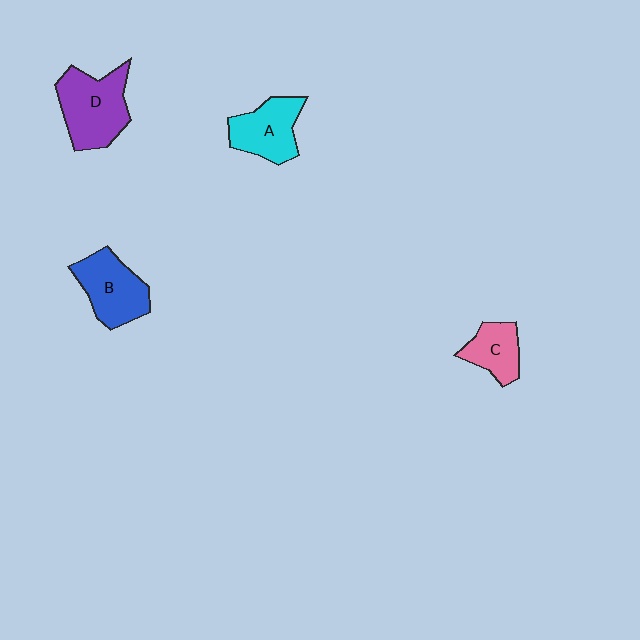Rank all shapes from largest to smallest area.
From largest to smallest: D (purple), B (blue), A (cyan), C (pink).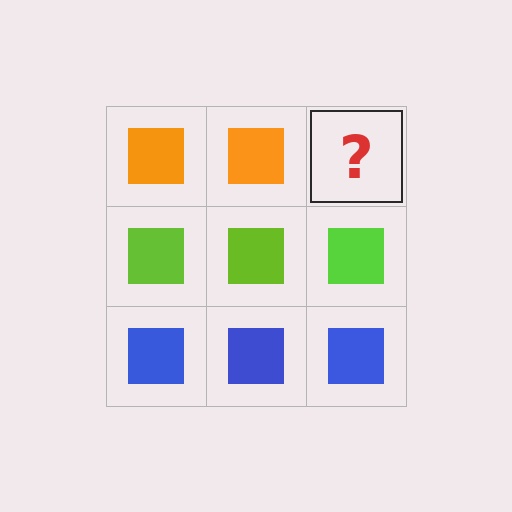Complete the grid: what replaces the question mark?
The question mark should be replaced with an orange square.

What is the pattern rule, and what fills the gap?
The rule is that each row has a consistent color. The gap should be filled with an orange square.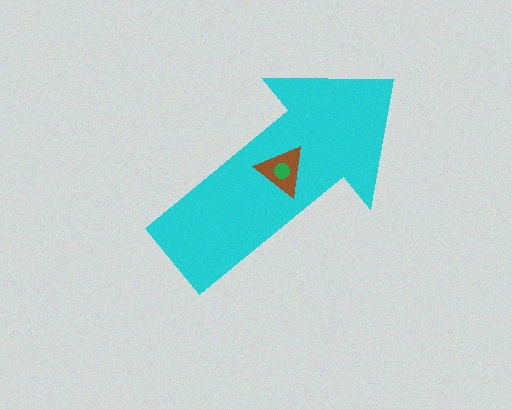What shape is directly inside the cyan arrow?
The brown triangle.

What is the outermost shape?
The cyan arrow.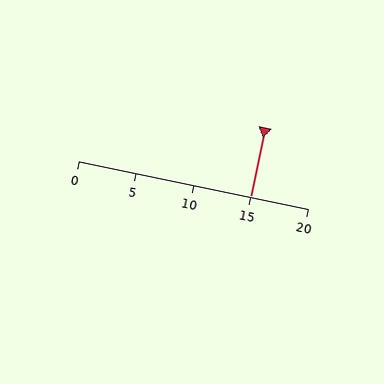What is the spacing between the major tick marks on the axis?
The major ticks are spaced 5 apart.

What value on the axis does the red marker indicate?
The marker indicates approximately 15.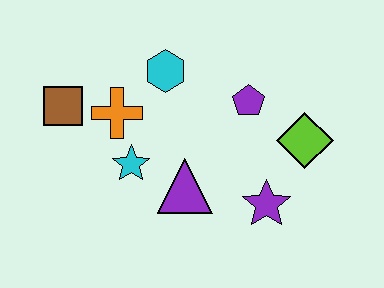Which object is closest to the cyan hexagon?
The orange cross is closest to the cyan hexagon.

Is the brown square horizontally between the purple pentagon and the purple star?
No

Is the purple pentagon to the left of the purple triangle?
No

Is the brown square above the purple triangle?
Yes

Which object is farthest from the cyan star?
The lime diamond is farthest from the cyan star.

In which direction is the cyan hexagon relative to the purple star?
The cyan hexagon is above the purple star.